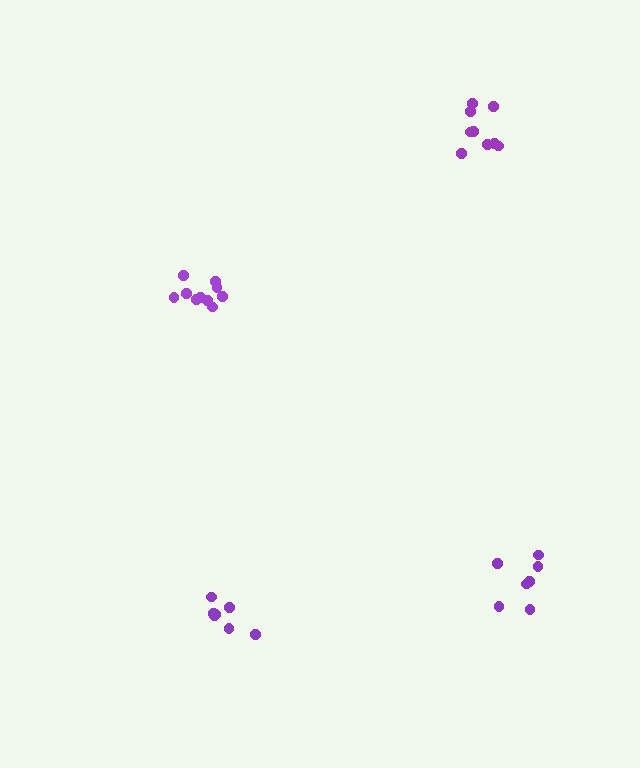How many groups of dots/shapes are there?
There are 4 groups.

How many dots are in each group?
Group 1: 7 dots, Group 2: 7 dots, Group 3: 9 dots, Group 4: 10 dots (33 total).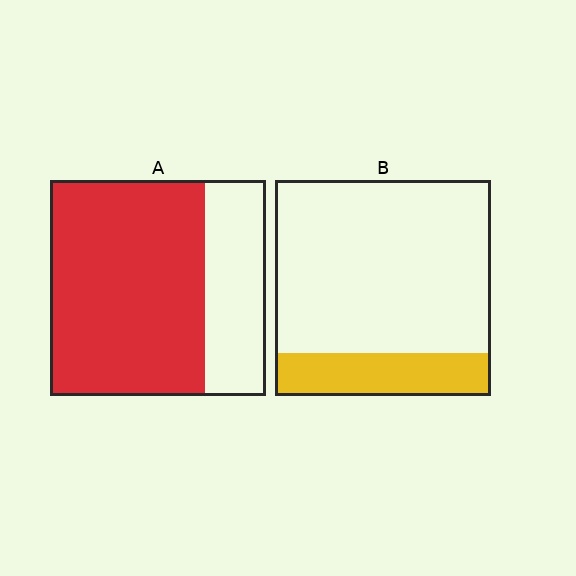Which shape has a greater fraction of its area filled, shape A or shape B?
Shape A.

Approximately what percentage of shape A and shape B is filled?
A is approximately 70% and B is approximately 20%.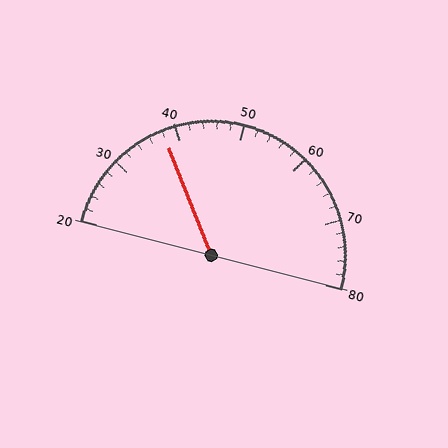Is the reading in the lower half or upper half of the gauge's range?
The reading is in the lower half of the range (20 to 80).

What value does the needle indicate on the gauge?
The needle indicates approximately 38.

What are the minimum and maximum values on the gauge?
The gauge ranges from 20 to 80.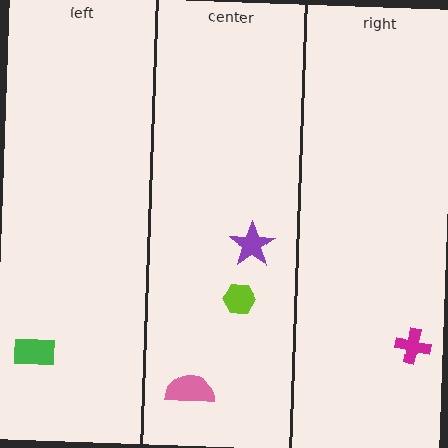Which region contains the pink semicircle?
The center region.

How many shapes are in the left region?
1.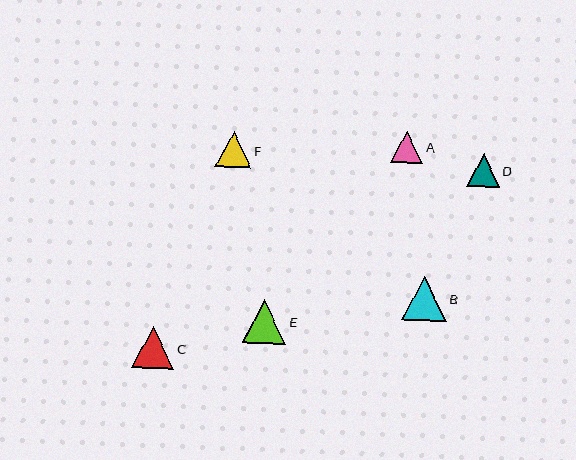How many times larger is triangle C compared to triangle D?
Triangle C is approximately 1.3 times the size of triangle D.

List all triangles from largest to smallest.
From largest to smallest: B, E, C, F, D, A.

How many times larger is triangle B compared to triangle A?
Triangle B is approximately 1.4 times the size of triangle A.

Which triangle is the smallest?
Triangle A is the smallest with a size of approximately 32 pixels.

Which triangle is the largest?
Triangle B is the largest with a size of approximately 45 pixels.